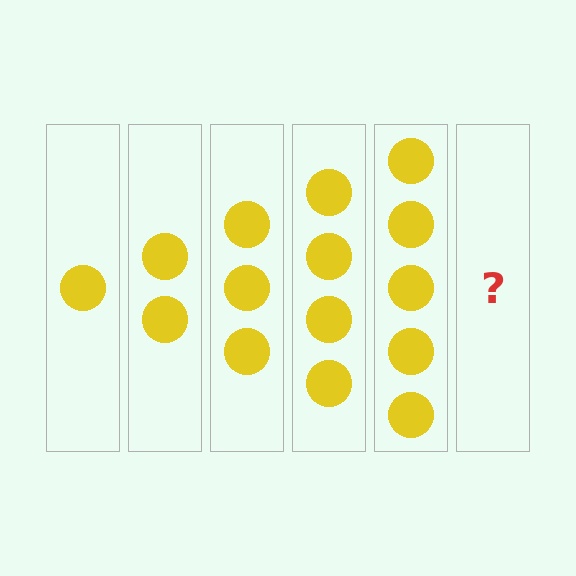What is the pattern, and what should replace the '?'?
The pattern is that each step adds one more circle. The '?' should be 6 circles.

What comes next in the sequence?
The next element should be 6 circles.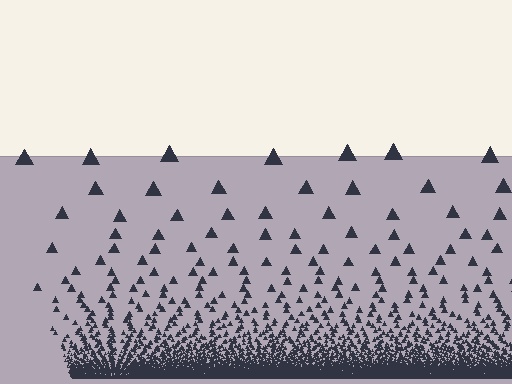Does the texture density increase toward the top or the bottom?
Density increases toward the bottom.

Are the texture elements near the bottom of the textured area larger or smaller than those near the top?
Smaller. The gradient is inverted — elements near the bottom are smaller and denser.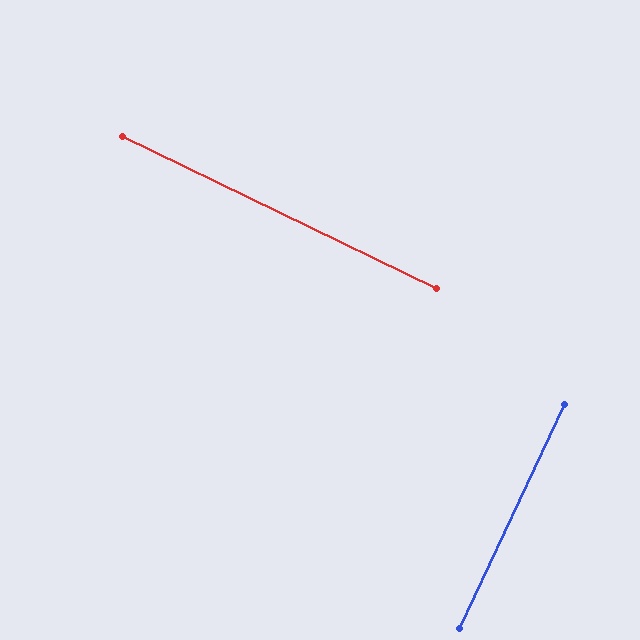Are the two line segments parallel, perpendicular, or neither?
Perpendicular — they meet at approximately 89°.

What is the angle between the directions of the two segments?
Approximately 89 degrees.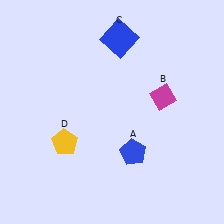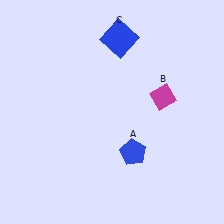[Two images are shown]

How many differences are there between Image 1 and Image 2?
There is 1 difference between the two images.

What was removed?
The yellow pentagon (D) was removed in Image 2.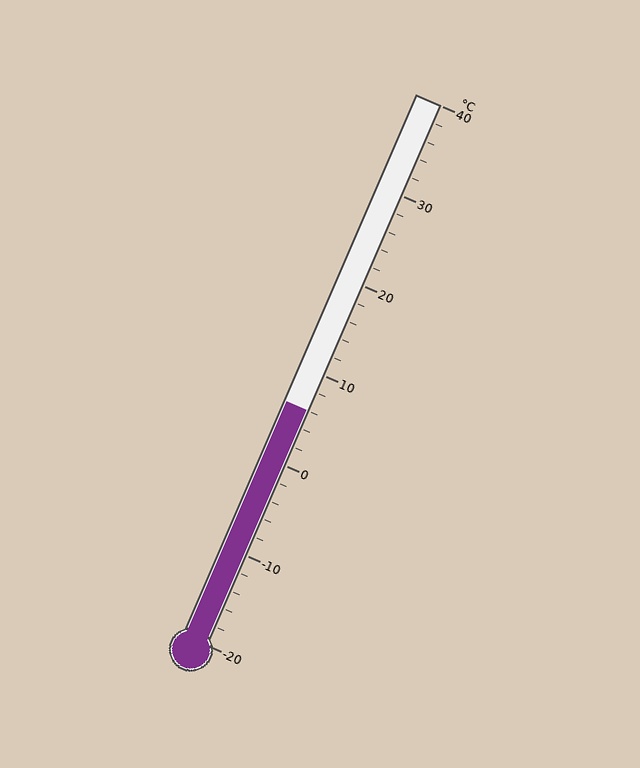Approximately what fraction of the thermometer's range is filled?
The thermometer is filled to approximately 45% of its range.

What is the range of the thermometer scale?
The thermometer scale ranges from -20°C to 40°C.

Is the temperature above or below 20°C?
The temperature is below 20°C.